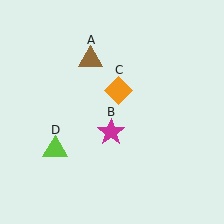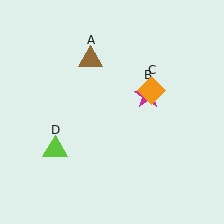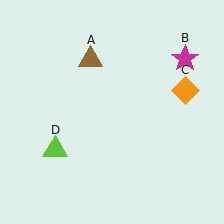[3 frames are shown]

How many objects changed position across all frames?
2 objects changed position: magenta star (object B), orange diamond (object C).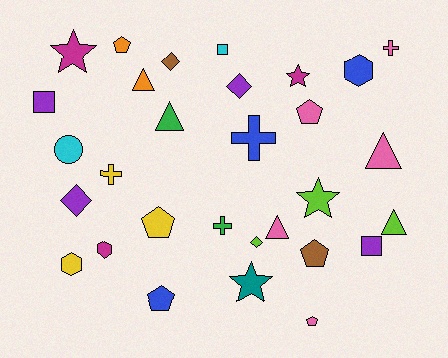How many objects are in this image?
There are 30 objects.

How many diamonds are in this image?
There are 4 diamonds.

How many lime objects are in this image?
There are 3 lime objects.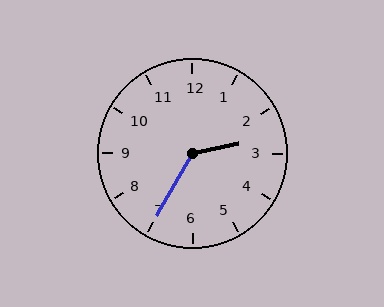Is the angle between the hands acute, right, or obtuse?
It is obtuse.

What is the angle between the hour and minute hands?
Approximately 132 degrees.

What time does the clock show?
2:35.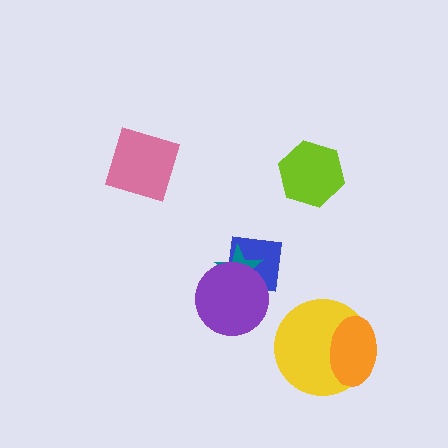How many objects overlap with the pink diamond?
0 objects overlap with the pink diamond.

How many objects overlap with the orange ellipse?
1 object overlaps with the orange ellipse.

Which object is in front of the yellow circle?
The orange ellipse is in front of the yellow circle.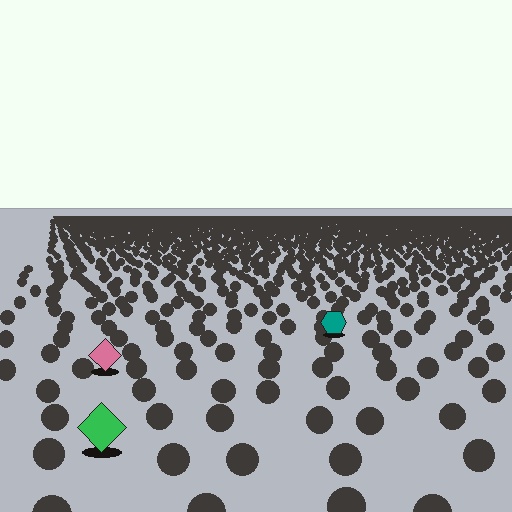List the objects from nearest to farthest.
From nearest to farthest: the green diamond, the pink diamond, the teal hexagon.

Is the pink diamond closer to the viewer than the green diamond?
No. The green diamond is closer — you can tell from the texture gradient: the ground texture is coarser near it.